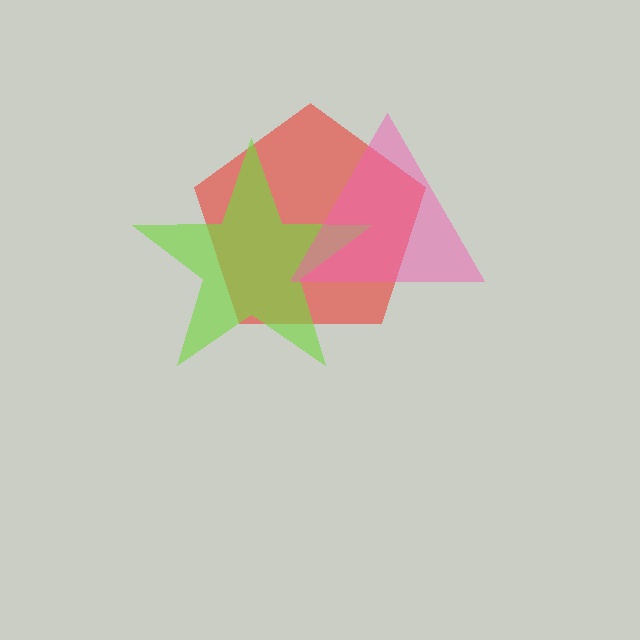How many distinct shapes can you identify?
There are 3 distinct shapes: a red pentagon, a lime star, a pink triangle.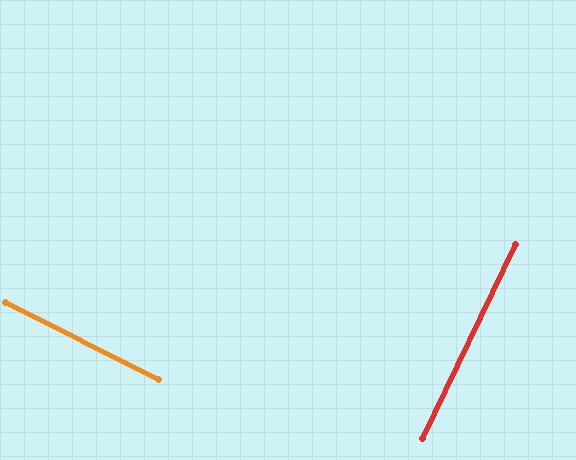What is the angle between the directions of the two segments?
Approximately 89 degrees.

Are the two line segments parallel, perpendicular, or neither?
Perpendicular — they meet at approximately 89°.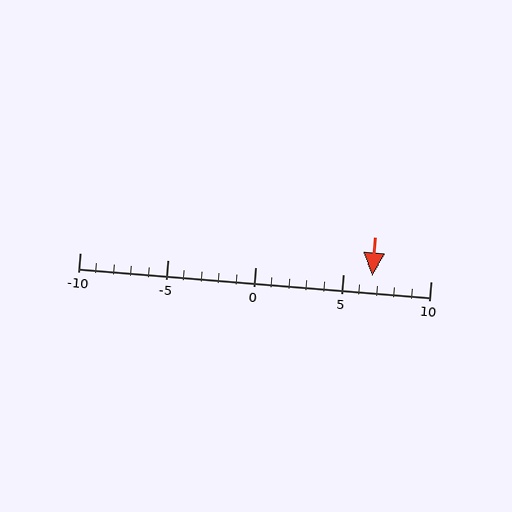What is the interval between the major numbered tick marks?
The major tick marks are spaced 5 units apart.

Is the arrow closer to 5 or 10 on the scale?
The arrow is closer to 5.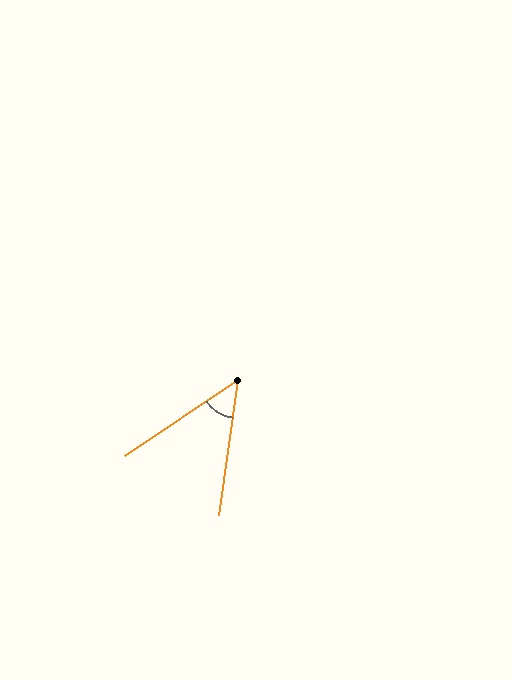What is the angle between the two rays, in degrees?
Approximately 48 degrees.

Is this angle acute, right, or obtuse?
It is acute.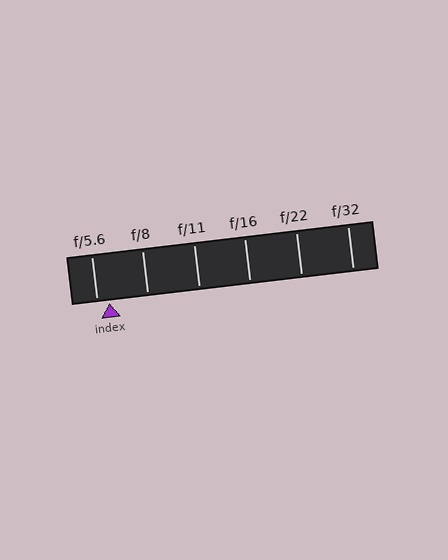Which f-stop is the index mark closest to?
The index mark is closest to f/5.6.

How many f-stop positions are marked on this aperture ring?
There are 6 f-stop positions marked.